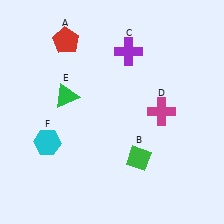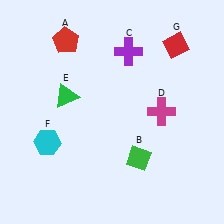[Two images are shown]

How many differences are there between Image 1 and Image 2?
There is 1 difference between the two images.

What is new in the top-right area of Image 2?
A red diamond (G) was added in the top-right area of Image 2.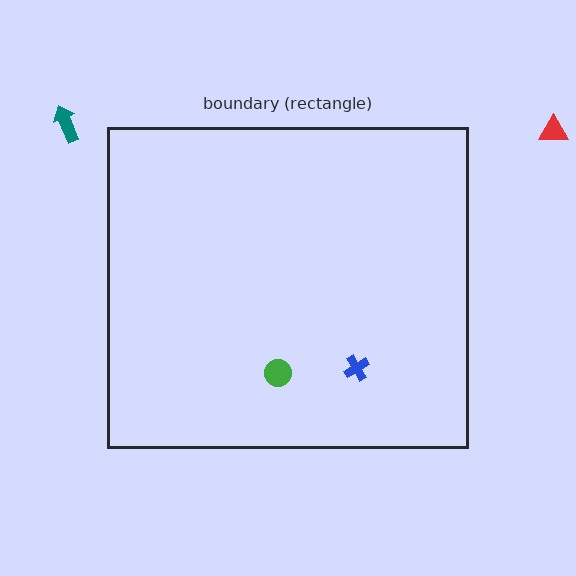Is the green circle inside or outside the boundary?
Inside.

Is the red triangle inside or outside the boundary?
Outside.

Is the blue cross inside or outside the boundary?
Inside.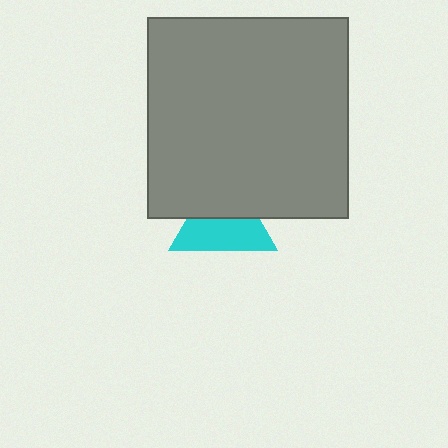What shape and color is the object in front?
The object in front is a gray square.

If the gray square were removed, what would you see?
You would see the complete cyan triangle.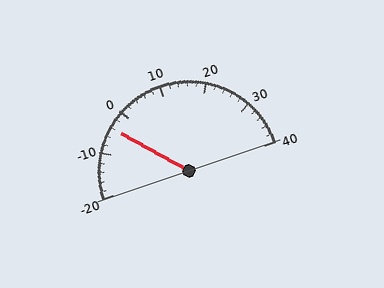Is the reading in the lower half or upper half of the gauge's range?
The reading is in the lower half of the range (-20 to 40).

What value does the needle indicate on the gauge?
The needle indicates approximately -4.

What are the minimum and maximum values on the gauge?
The gauge ranges from -20 to 40.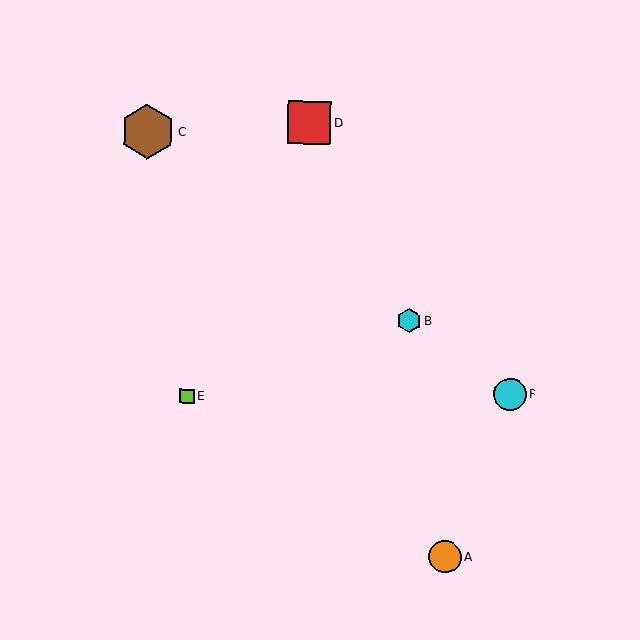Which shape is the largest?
The brown hexagon (labeled C) is the largest.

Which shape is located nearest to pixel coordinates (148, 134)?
The brown hexagon (labeled C) at (148, 131) is nearest to that location.